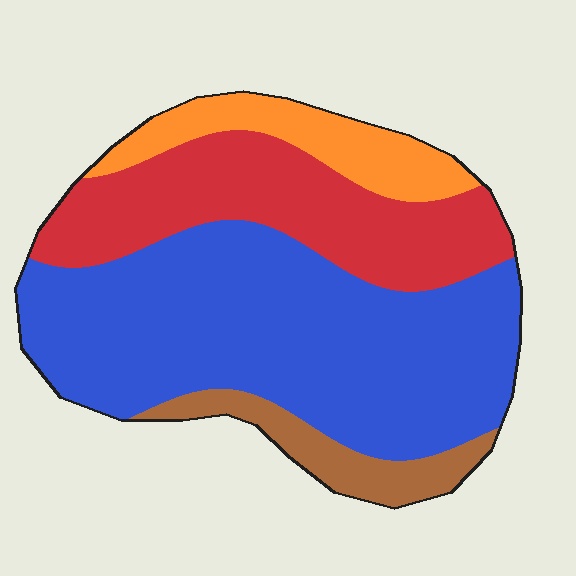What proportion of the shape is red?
Red takes up about one quarter (1/4) of the shape.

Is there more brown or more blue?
Blue.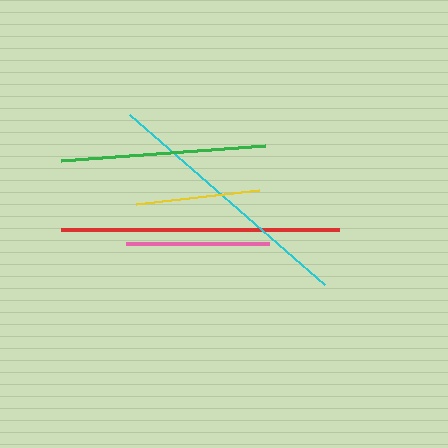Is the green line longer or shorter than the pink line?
The green line is longer than the pink line.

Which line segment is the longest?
The red line is the longest at approximately 278 pixels.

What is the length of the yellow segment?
The yellow segment is approximately 123 pixels long.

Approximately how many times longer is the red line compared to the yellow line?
The red line is approximately 2.3 times the length of the yellow line.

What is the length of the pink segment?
The pink segment is approximately 143 pixels long.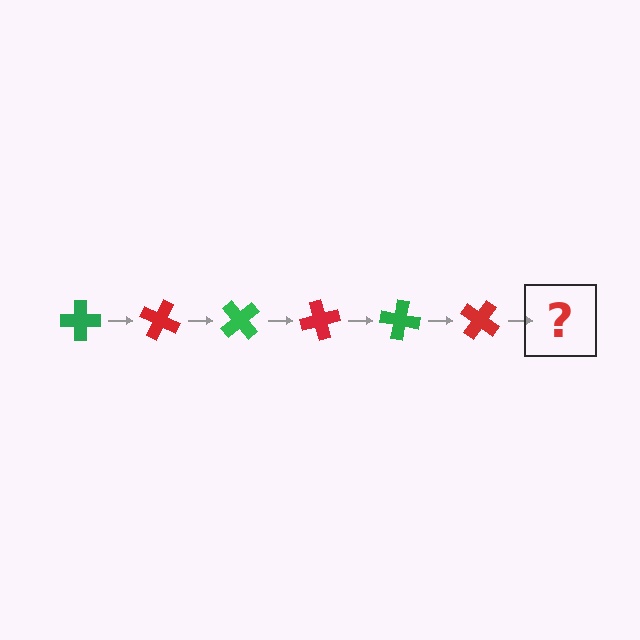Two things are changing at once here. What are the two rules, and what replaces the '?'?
The two rules are that it rotates 25 degrees each step and the color cycles through green and red. The '?' should be a green cross, rotated 150 degrees from the start.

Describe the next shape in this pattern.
It should be a green cross, rotated 150 degrees from the start.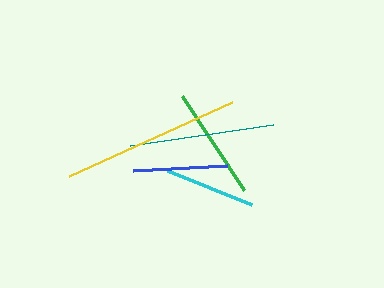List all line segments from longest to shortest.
From longest to shortest: yellow, teal, green, blue, cyan.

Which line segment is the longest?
The yellow line is the longest at approximately 178 pixels.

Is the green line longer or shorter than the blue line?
The green line is longer than the blue line.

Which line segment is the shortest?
The cyan line is the shortest at approximately 90 pixels.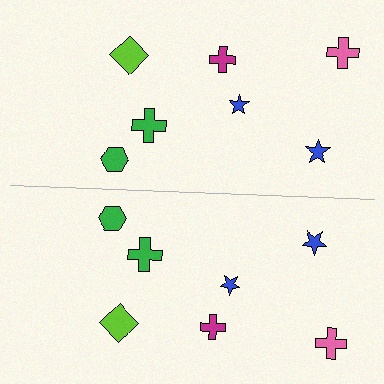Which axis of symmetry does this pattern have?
The pattern has a horizontal axis of symmetry running through the center of the image.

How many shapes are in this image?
There are 14 shapes in this image.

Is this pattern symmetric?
Yes, this pattern has bilateral (reflection) symmetry.